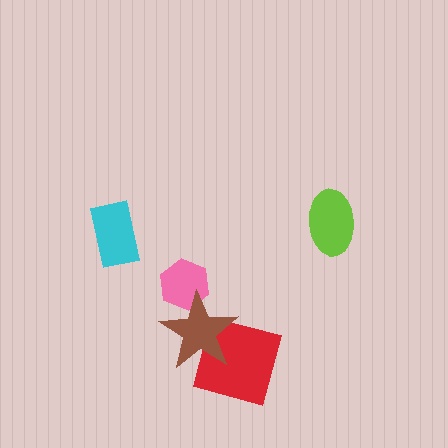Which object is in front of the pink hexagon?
The brown star is in front of the pink hexagon.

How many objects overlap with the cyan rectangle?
0 objects overlap with the cyan rectangle.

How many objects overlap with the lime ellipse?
0 objects overlap with the lime ellipse.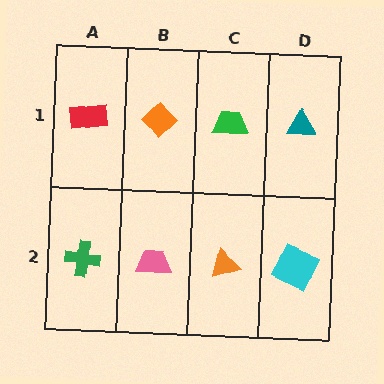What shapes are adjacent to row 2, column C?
A green trapezoid (row 1, column C), a pink trapezoid (row 2, column B), a cyan square (row 2, column D).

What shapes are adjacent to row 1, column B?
A pink trapezoid (row 2, column B), a red rectangle (row 1, column A), a green trapezoid (row 1, column C).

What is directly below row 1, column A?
A green cross.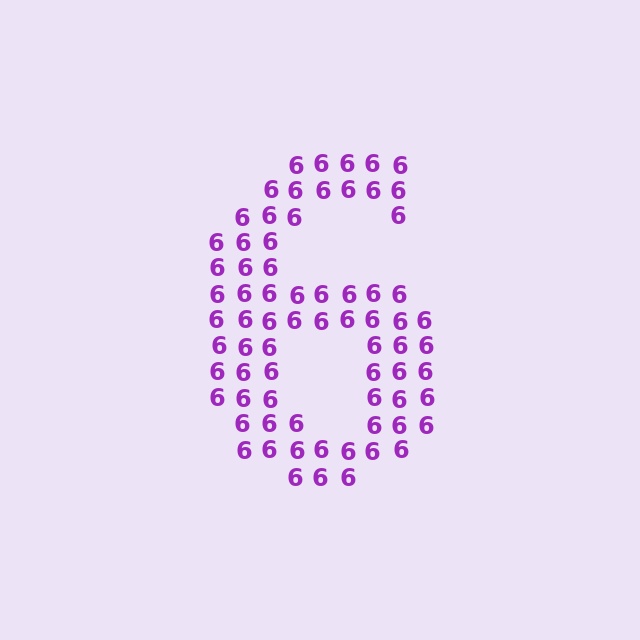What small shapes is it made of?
It is made of small digit 6's.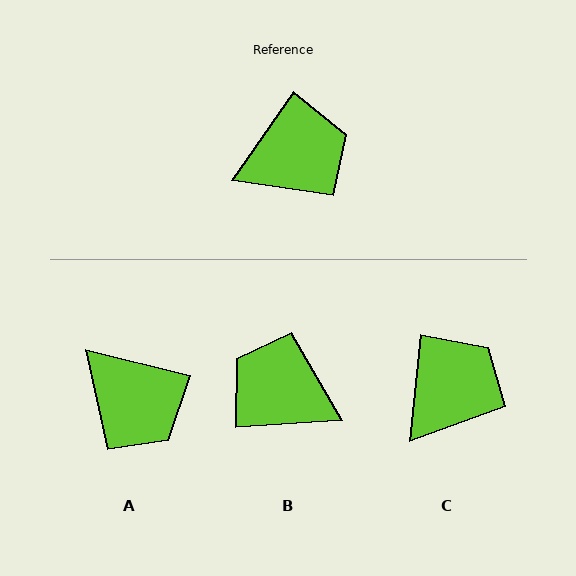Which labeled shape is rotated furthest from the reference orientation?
B, about 128 degrees away.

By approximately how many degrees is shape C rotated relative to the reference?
Approximately 29 degrees counter-clockwise.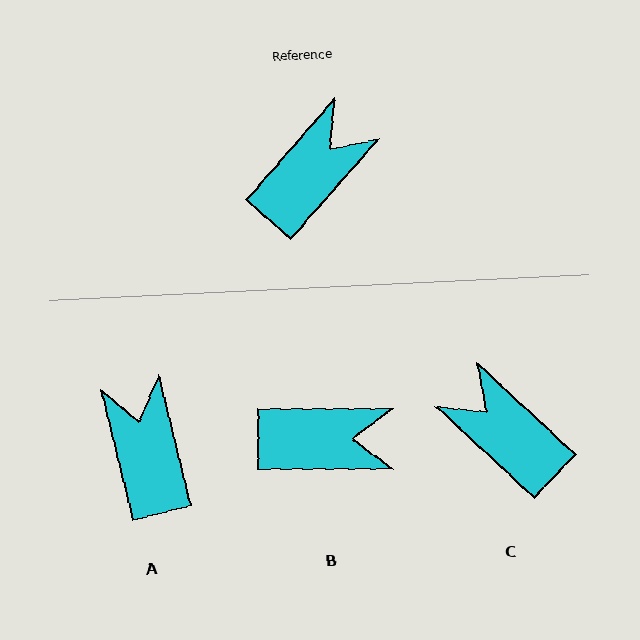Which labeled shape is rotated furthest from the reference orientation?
C, about 88 degrees away.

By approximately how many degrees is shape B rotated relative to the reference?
Approximately 49 degrees clockwise.